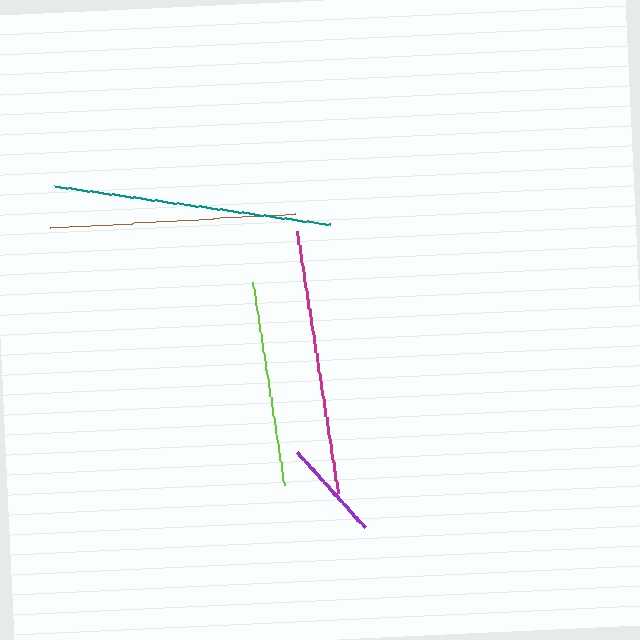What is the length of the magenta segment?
The magenta segment is approximately 265 pixels long.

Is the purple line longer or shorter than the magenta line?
The magenta line is longer than the purple line.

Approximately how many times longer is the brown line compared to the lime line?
The brown line is approximately 1.2 times the length of the lime line.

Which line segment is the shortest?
The purple line is the shortest at approximately 101 pixels.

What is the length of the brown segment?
The brown segment is approximately 245 pixels long.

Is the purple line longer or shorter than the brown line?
The brown line is longer than the purple line.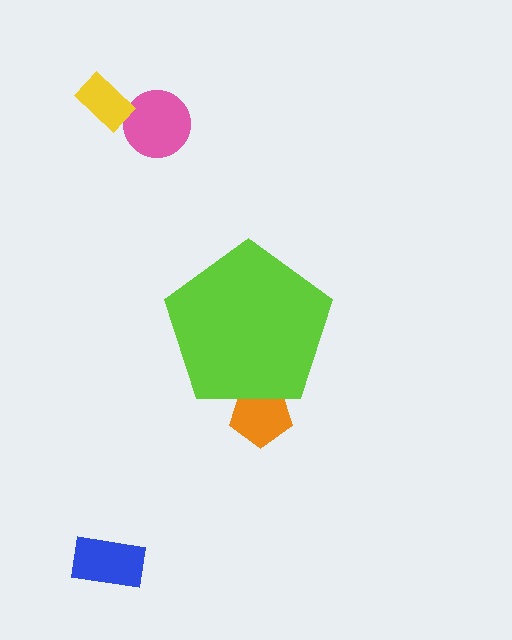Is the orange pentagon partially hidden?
Yes, the orange pentagon is partially hidden behind the lime pentagon.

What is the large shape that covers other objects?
A lime pentagon.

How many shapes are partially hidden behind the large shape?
1 shape is partially hidden.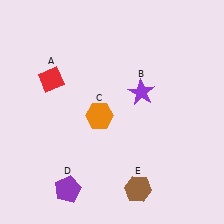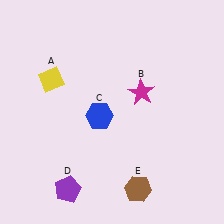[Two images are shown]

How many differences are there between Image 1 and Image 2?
There are 3 differences between the two images.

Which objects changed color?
A changed from red to yellow. B changed from purple to magenta. C changed from orange to blue.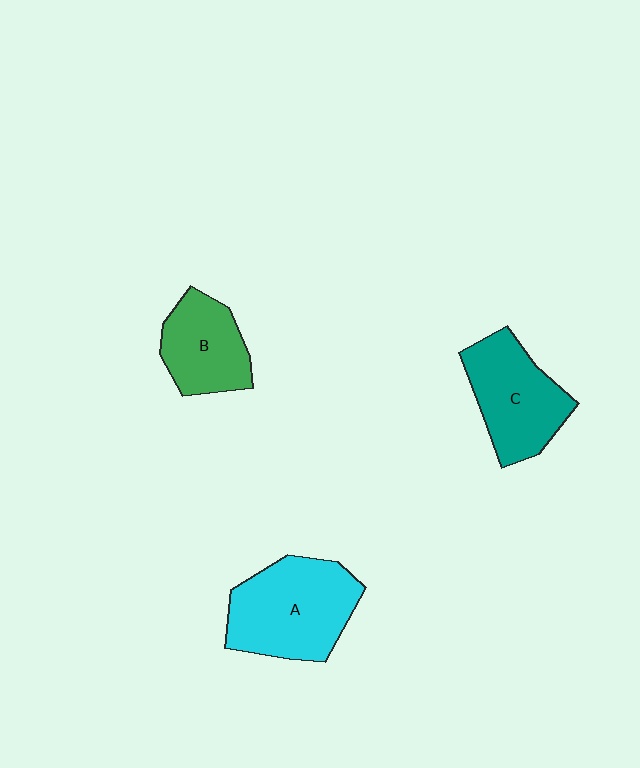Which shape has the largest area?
Shape A (cyan).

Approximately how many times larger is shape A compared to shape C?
Approximately 1.2 times.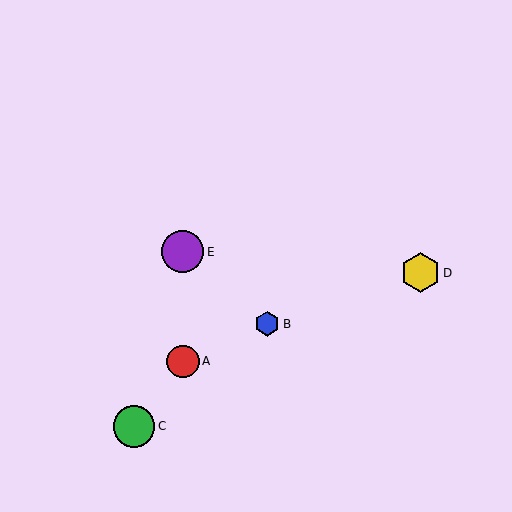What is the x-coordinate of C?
Object C is at x≈134.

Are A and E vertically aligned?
Yes, both are at x≈183.